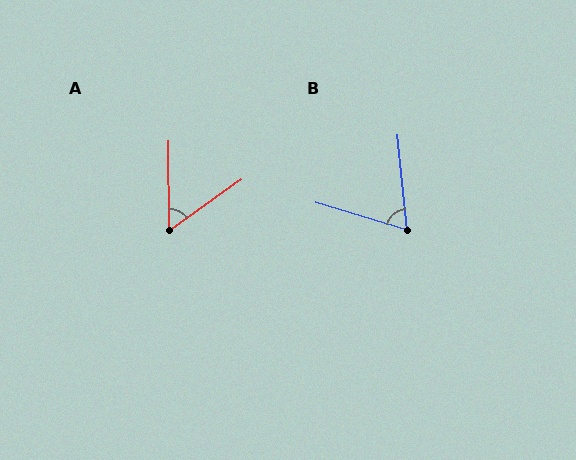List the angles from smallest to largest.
A (55°), B (68°).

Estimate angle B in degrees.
Approximately 68 degrees.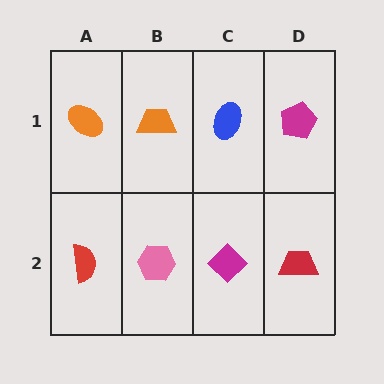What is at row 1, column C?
A blue ellipse.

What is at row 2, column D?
A red trapezoid.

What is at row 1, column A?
An orange ellipse.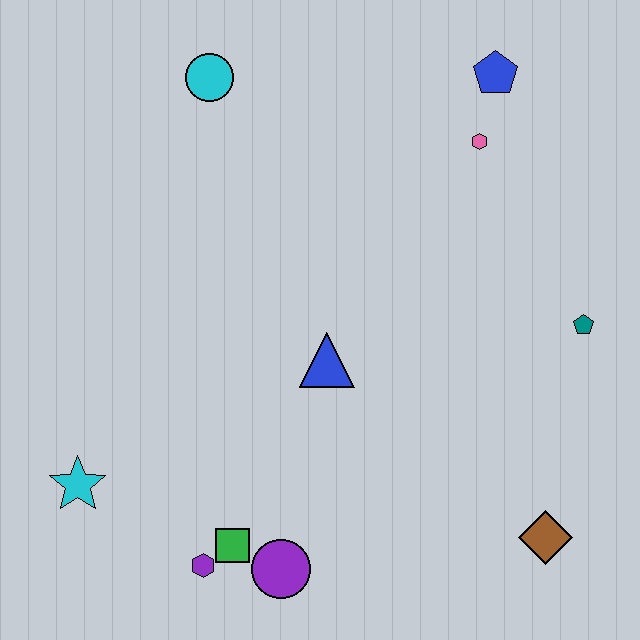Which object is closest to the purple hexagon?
The green square is closest to the purple hexagon.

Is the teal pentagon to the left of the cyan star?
No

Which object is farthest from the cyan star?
The blue pentagon is farthest from the cyan star.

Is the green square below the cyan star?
Yes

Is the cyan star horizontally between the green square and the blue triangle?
No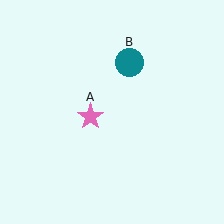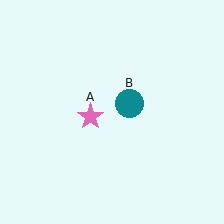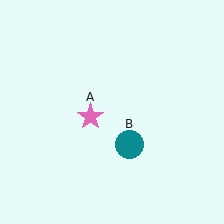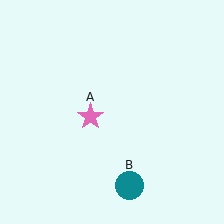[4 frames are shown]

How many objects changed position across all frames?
1 object changed position: teal circle (object B).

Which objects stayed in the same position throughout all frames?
Pink star (object A) remained stationary.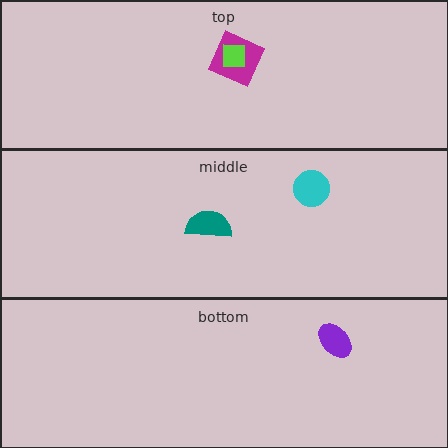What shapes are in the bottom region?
The purple ellipse.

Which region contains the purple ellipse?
The bottom region.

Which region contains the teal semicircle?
The middle region.